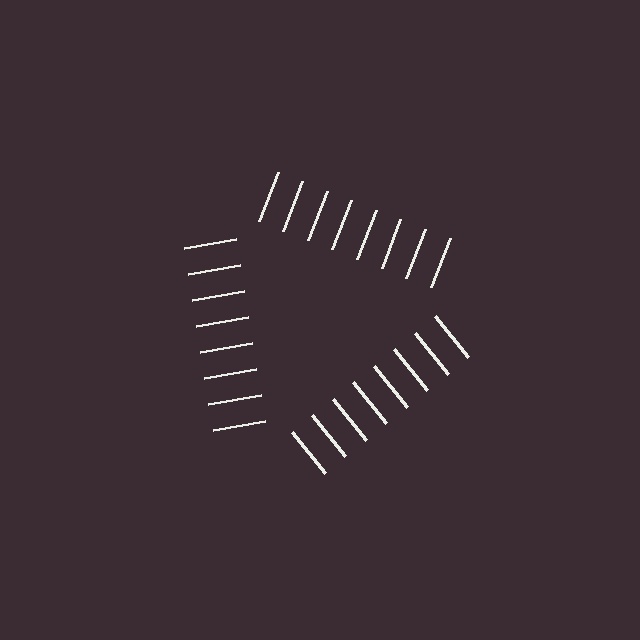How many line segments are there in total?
24 — 8 along each of the 3 edges.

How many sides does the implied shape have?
3 sides — the line-ends trace a triangle.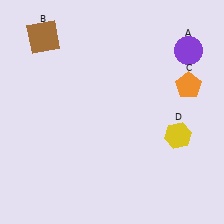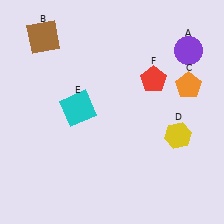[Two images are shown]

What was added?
A cyan square (E), a red pentagon (F) were added in Image 2.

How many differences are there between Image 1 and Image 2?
There are 2 differences between the two images.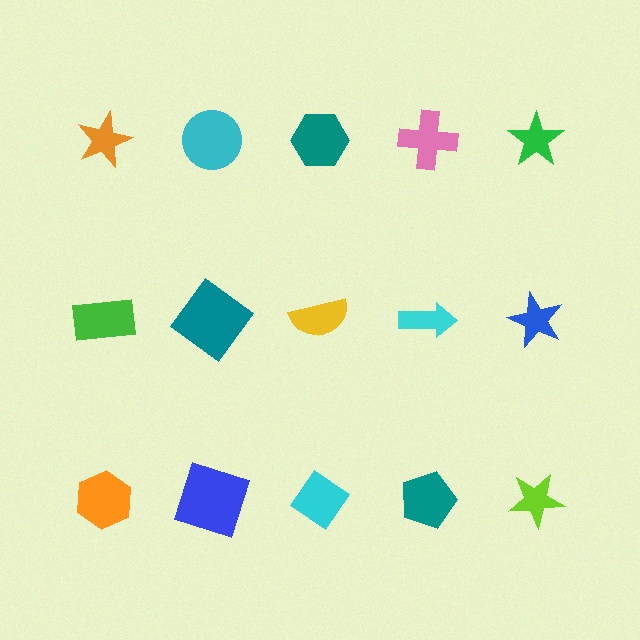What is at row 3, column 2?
A blue square.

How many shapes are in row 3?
5 shapes.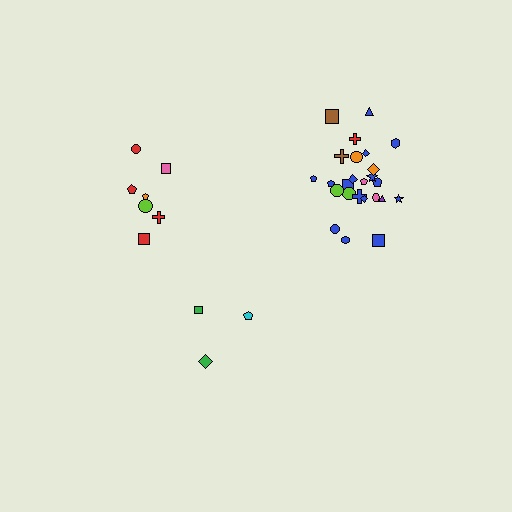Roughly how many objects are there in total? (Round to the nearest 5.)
Roughly 35 objects in total.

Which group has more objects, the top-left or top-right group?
The top-right group.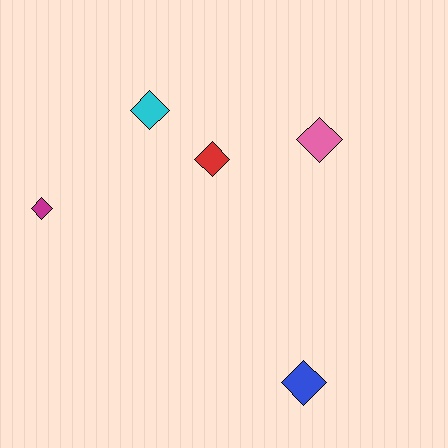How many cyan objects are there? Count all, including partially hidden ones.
There is 1 cyan object.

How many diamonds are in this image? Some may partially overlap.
There are 5 diamonds.